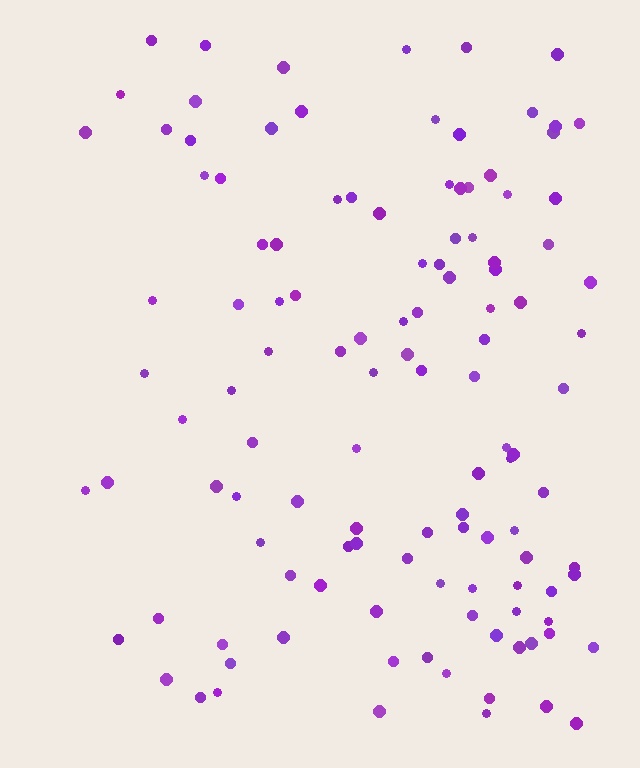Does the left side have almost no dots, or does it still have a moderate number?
Still a moderate number, just noticeably fewer than the right.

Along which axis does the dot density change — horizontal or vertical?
Horizontal.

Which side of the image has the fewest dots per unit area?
The left.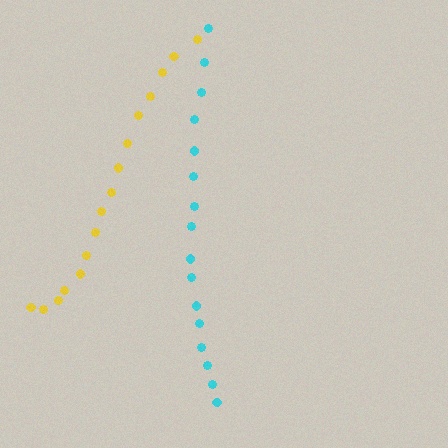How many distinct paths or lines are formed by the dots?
There are 2 distinct paths.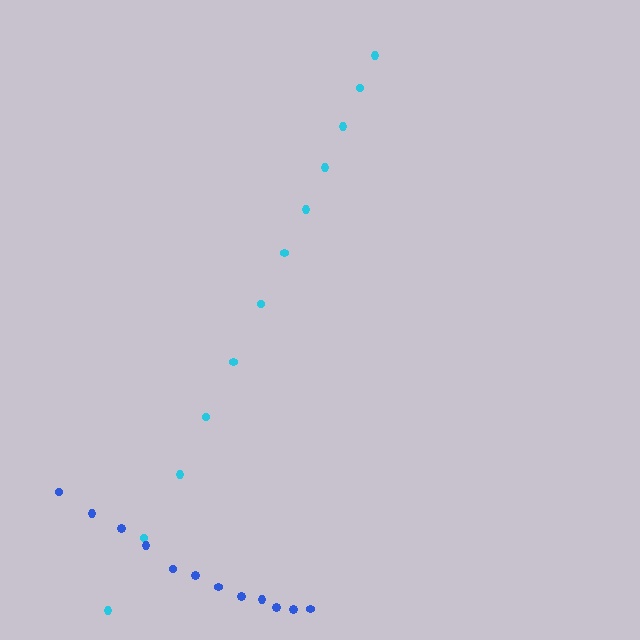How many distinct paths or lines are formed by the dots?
There are 2 distinct paths.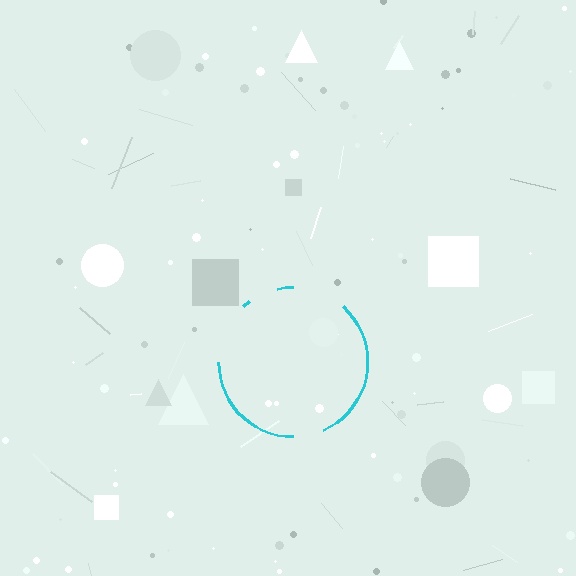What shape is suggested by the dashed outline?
The dashed outline suggests a circle.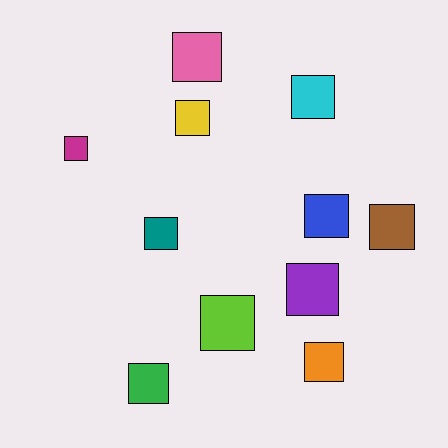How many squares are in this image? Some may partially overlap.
There are 11 squares.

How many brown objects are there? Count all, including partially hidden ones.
There is 1 brown object.